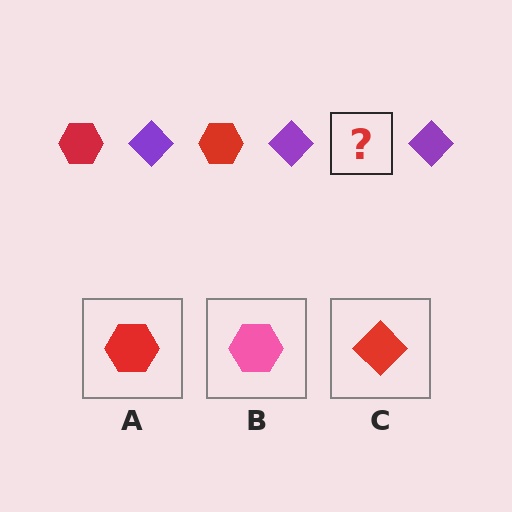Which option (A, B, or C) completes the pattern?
A.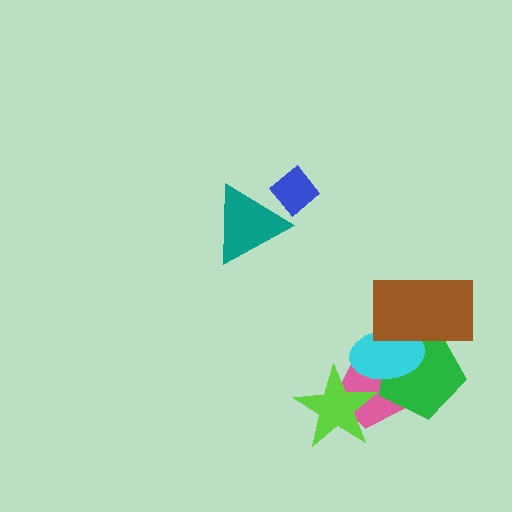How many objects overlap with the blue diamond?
1 object overlaps with the blue diamond.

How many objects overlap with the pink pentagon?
3 objects overlap with the pink pentagon.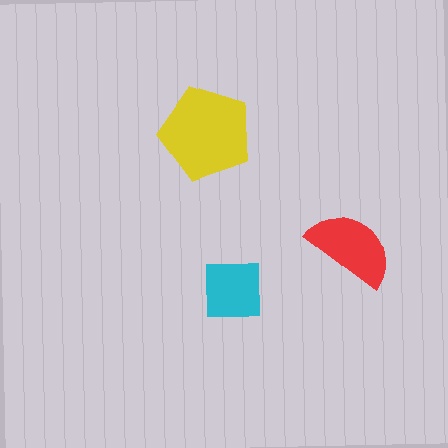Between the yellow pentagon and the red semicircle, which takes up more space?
The yellow pentagon.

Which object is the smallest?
The cyan square.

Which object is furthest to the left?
The yellow pentagon is leftmost.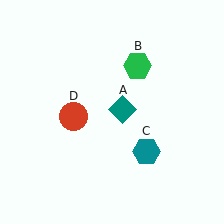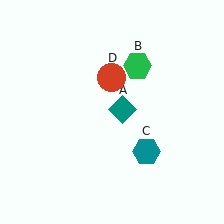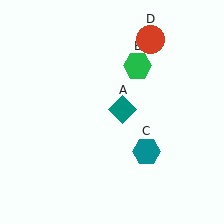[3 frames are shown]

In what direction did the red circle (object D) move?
The red circle (object D) moved up and to the right.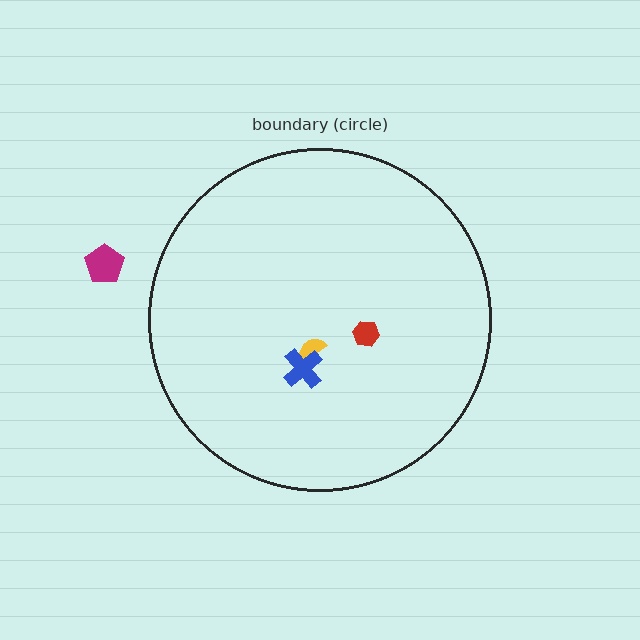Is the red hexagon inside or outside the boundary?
Inside.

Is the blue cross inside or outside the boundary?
Inside.